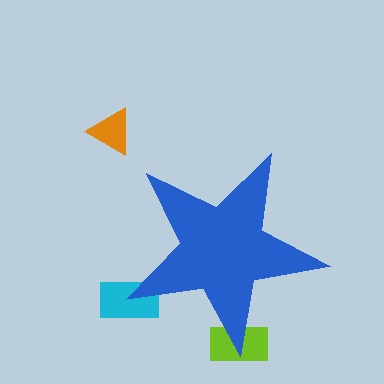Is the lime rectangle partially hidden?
Yes, the lime rectangle is partially hidden behind the blue star.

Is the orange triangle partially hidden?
No, the orange triangle is fully visible.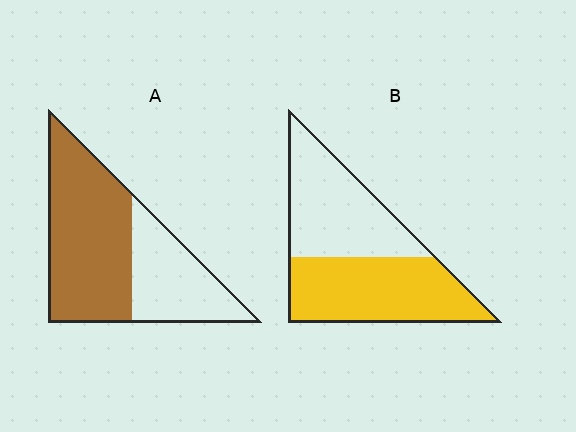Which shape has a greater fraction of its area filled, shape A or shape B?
Shape A.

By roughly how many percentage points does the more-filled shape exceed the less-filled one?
By roughly 10 percentage points (A over B).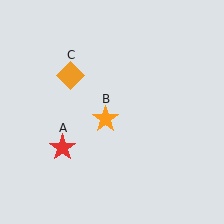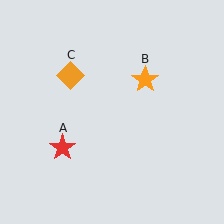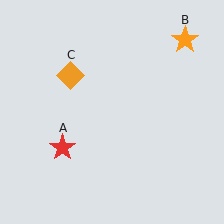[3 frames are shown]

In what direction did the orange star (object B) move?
The orange star (object B) moved up and to the right.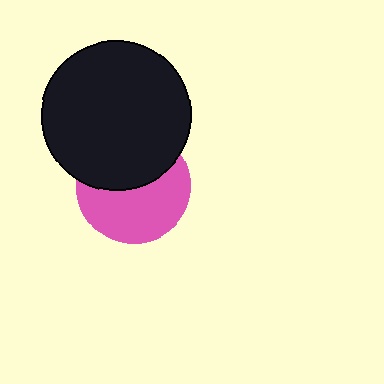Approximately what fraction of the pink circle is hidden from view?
Roughly 44% of the pink circle is hidden behind the black circle.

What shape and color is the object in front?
The object in front is a black circle.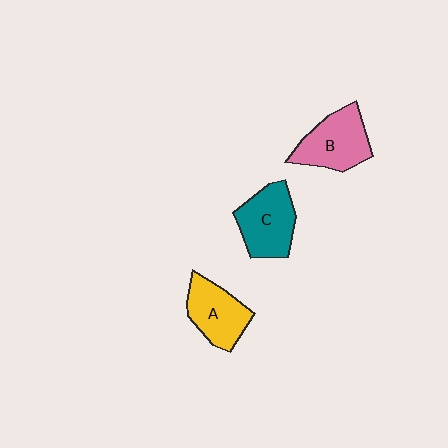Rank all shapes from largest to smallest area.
From largest to smallest: B (pink), C (teal), A (yellow).